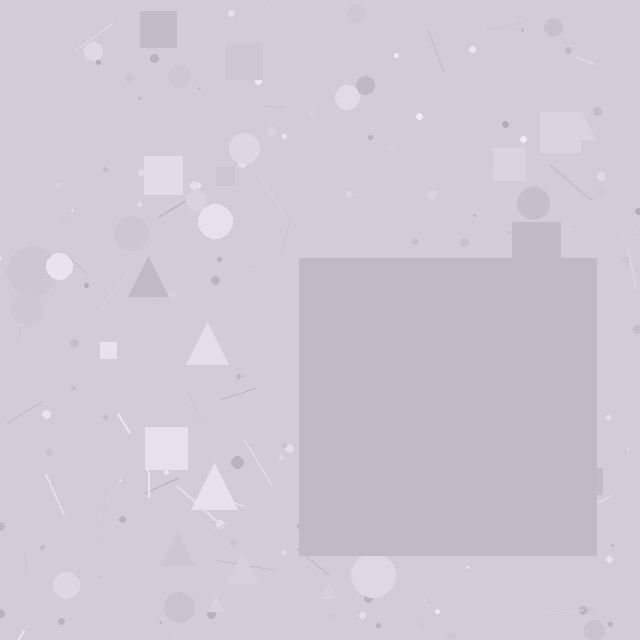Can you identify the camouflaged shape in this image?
The camouflaged shape is a square.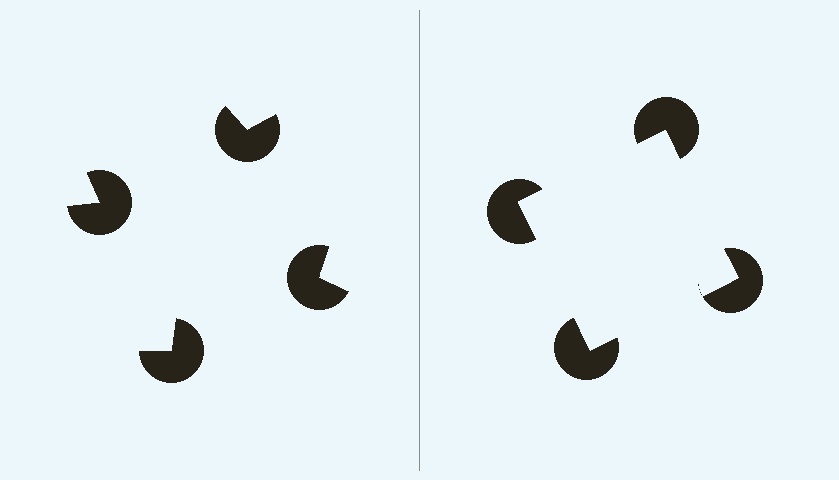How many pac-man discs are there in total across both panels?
8 — 4 on each side.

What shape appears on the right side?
An illusory square.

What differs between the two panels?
The pac-man discs are positioned identically on both sides; only the wedge orientations differ. On the right they align to a square; on the left they are misaligned.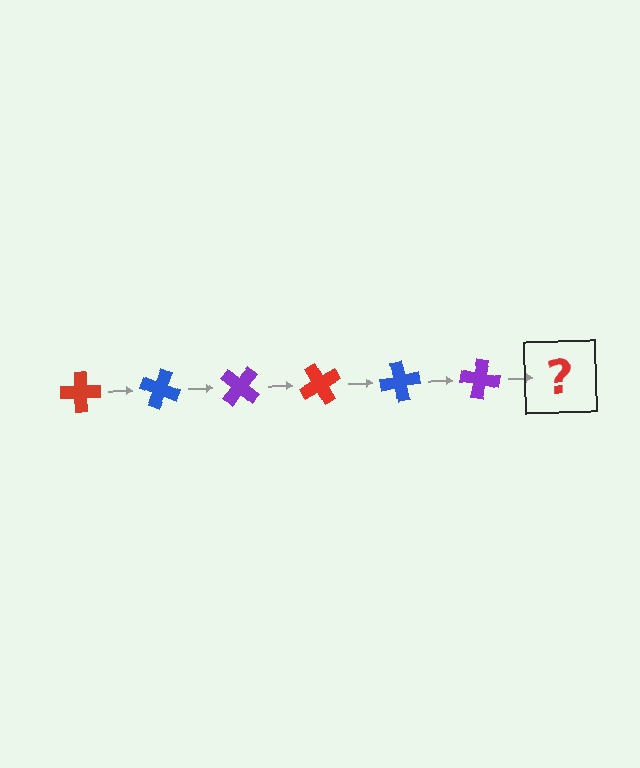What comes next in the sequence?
The next element should be a red cross, rotated 120 degrees from the start.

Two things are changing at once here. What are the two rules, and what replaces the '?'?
The two rules are that it rotates 20 degrees each step and the color cycles through red, blue, and purple. The '?' should be a red cross, rotated 120 degrees from the start.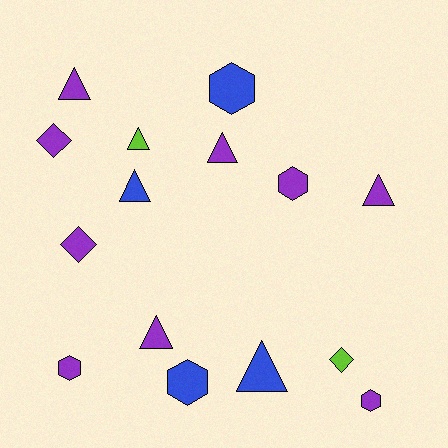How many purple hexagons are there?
There are 3 purple hexagons.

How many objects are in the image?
There are 15 objects.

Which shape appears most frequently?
Triangle, with 7 objects.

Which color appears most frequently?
Purple, with 9 objects.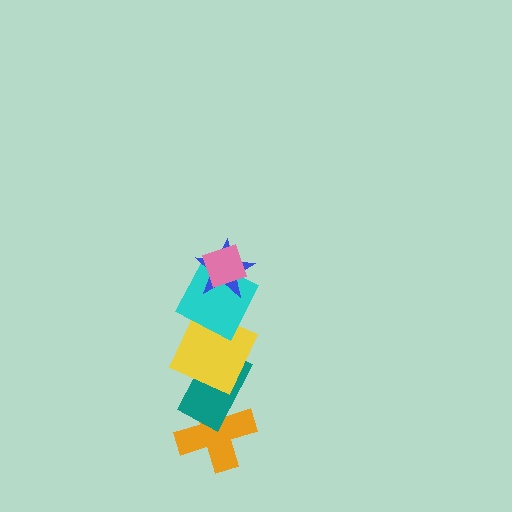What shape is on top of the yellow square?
The cyan square is on top of the yellow square.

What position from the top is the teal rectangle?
The teal rectangle is 5th from the top.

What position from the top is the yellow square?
The yellow square is 4th from the top.